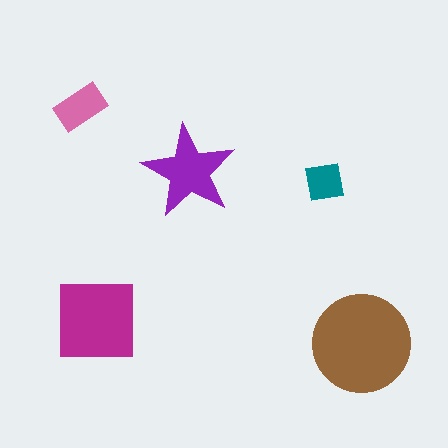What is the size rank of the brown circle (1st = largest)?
1st.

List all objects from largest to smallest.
The brown circle, the magenta square, the purple star, the pink rectangle, the teal square.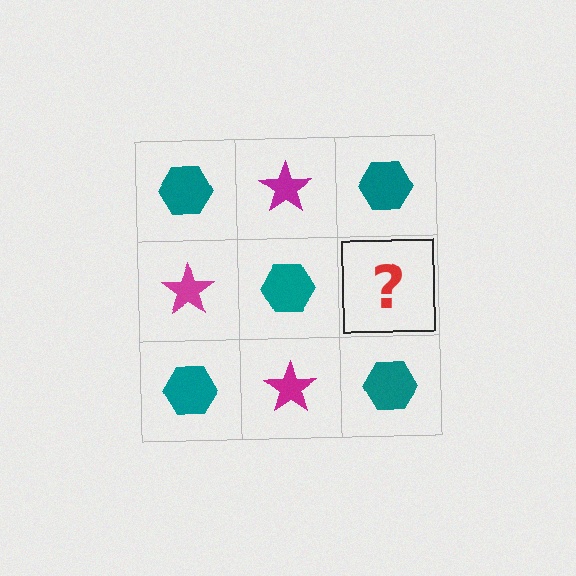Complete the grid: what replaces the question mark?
The question mark should be replaced with a magenta star.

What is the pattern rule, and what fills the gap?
The rule is that it alternates teal hexagon and magenta star in a checkerboard pattern. The gap should be filled with a magenta star.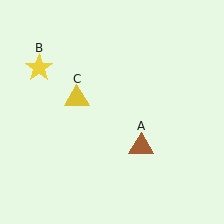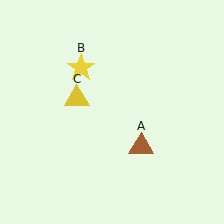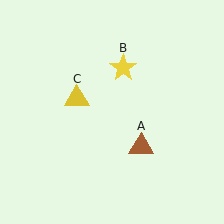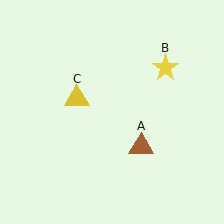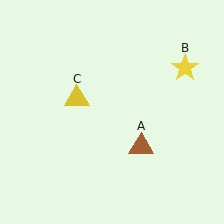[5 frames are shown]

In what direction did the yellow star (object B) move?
The yellow star (object B) moved right.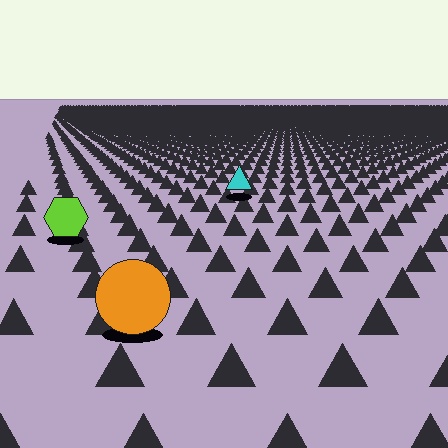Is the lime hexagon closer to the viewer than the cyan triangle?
Yes. The lime hexagon is closer — you can tell from the texture gradient: the ground texture is coarser near it.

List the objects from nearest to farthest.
From nearest to farthest: the orange circle, the lime hexagon, the cyan triangle.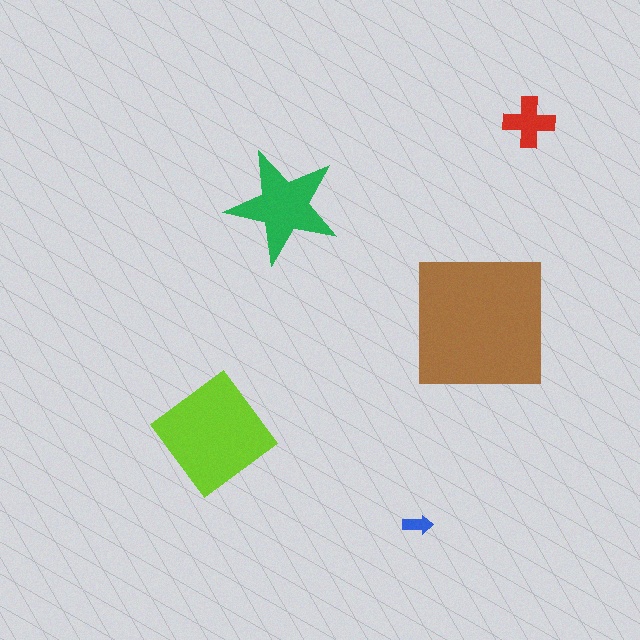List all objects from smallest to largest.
The blue arrow, the red cross, the green star, the lime diamond, the brown square.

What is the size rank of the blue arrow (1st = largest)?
5th.